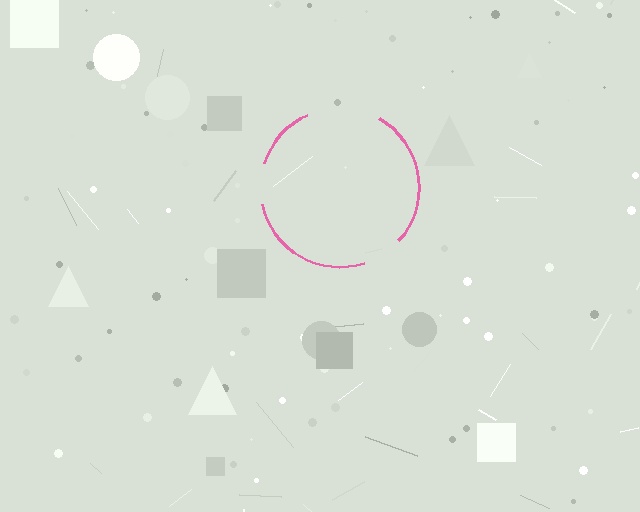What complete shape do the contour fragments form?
The contour fragments form a circle.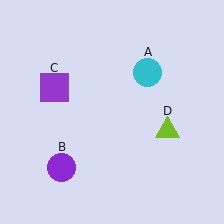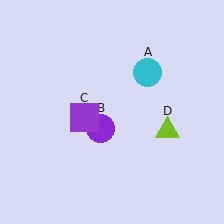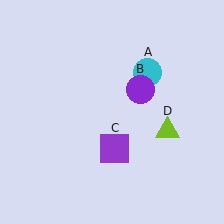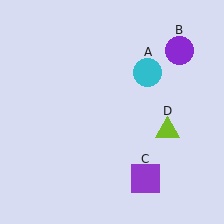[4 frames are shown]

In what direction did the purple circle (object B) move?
The purple circle (object B) moved up and to the right.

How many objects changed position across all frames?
2 objects changed position: purple circle (object B), purple square (object C).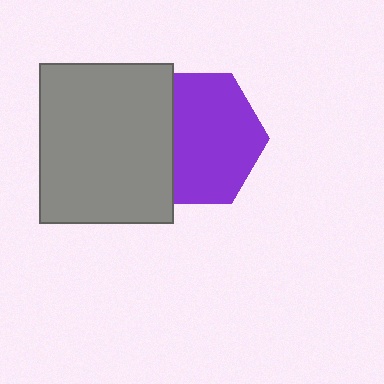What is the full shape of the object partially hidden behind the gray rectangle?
The partially hidden object is a purple hexagon.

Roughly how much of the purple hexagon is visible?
Most of it is visible (roughly 68%).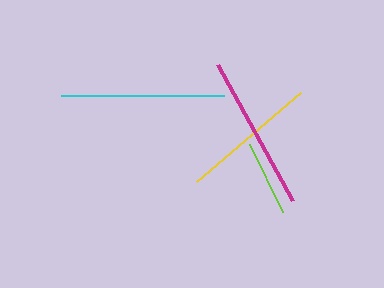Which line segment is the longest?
The cyan line is the longest at approximately 163 pixels.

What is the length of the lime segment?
The lime segment is approximately 76 pixels long.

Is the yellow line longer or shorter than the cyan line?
The cyan line is longer than the yellow line.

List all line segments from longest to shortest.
From longest to shortest: cyan, magenta, yellow, lime.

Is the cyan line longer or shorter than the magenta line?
The cyan line is longer than the magenta line.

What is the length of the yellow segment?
The yellow segment is approximately 137 pixels long.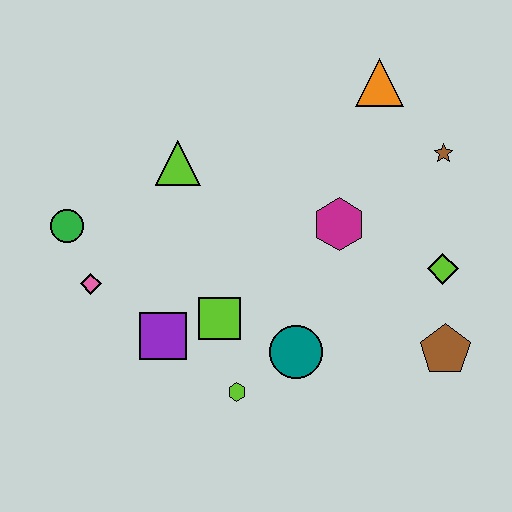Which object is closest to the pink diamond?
The green circle is closest to the pink diamond.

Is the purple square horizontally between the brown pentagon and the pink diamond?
Yes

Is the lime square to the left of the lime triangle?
No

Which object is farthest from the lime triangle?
The brown pentagon is farthest from the lime triangle.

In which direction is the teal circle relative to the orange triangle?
The teal circle is below the orange triangle.